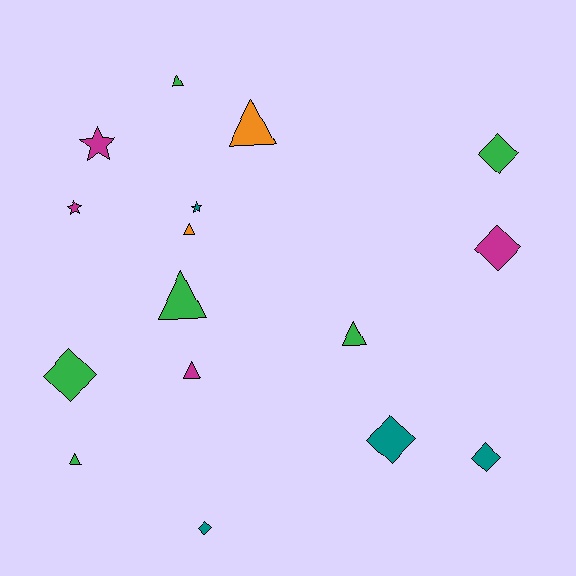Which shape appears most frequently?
Triangle, with 7 objects.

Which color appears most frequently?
Green, with 6 objects.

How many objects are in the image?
There are 16 objects.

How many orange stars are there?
There are no orange stars.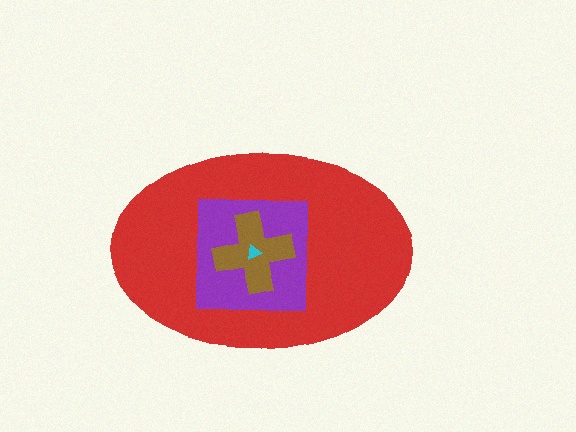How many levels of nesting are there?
4.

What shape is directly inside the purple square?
The brown cross.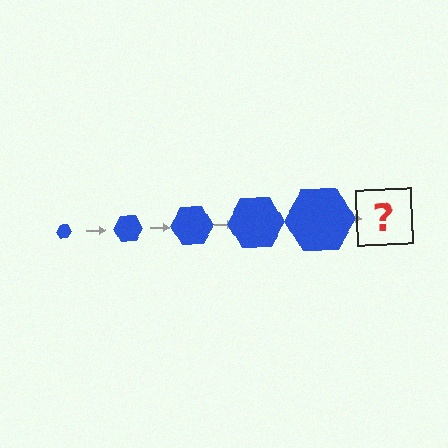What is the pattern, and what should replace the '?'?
The pattern is that the hexagon gets progressively larger each step. The '?' should be a blue hexagon, larger than the previous one.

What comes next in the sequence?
The next element should be a blue hexagon, larger than the previous one.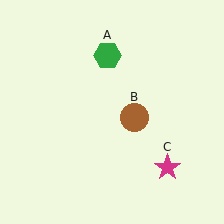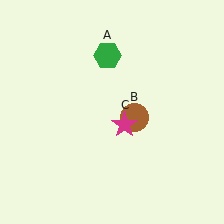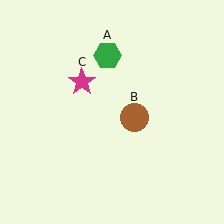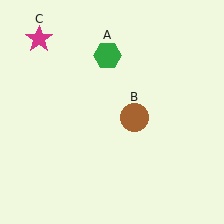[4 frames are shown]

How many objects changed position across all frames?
1 object changed position: magenta star (object C).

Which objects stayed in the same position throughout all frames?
Green hexagon (object A) and brown circle (object B) remained stationary.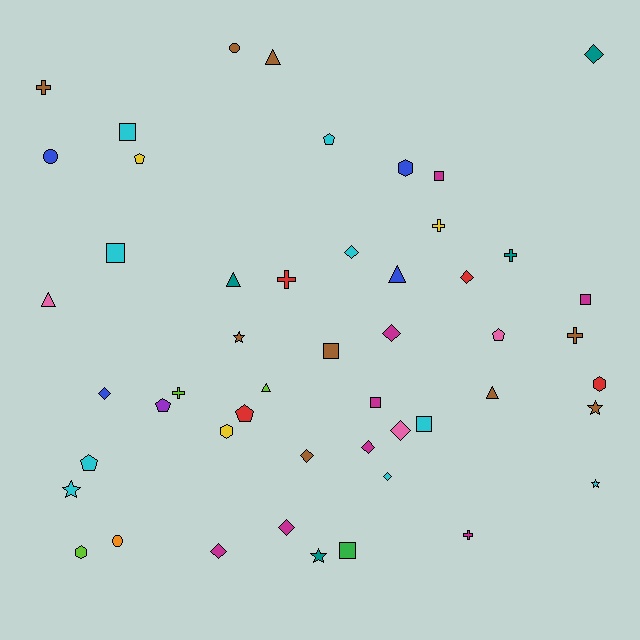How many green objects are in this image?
There is 1 green object.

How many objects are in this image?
There are 50 objects.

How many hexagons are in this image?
There are 4 hexagons.